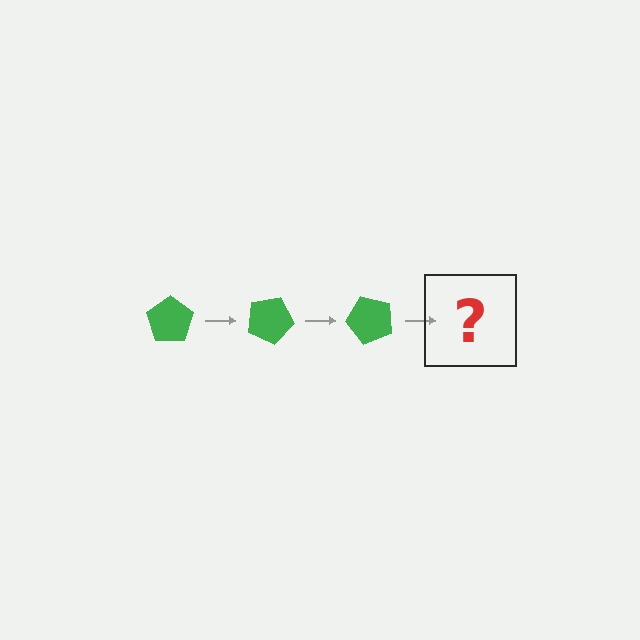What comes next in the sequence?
The next element should be a green pentagon rotated 75 degrees.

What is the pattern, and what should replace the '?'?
The pattern is that the pentagon rotates 25 degrees each step. The '?' should be a green pentagon rotated 75 degrees.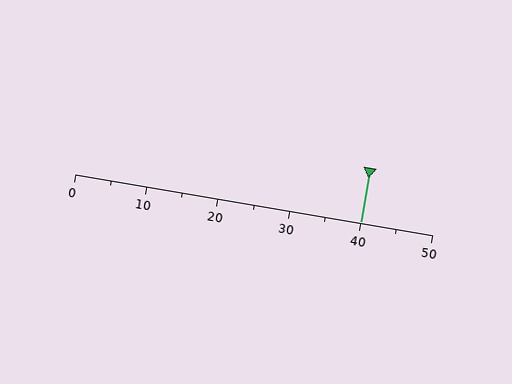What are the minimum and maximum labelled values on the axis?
The axis runs from 0 to 50.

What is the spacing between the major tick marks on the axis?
The major ticks are spaced 10 apart.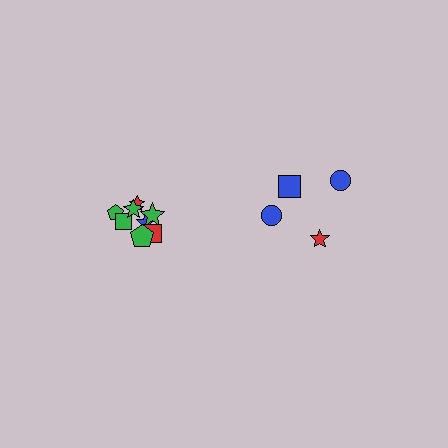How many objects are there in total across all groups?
There are 12 objects.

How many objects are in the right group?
There are 4 objects.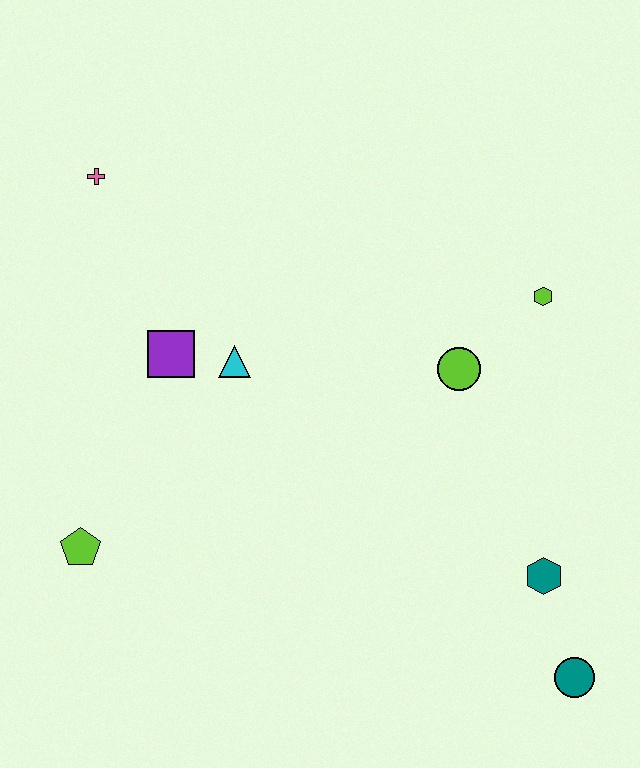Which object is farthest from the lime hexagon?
The lime pentagon is farthest from the lime hexagon.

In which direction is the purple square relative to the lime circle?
The purple square is to the left of the lime circle.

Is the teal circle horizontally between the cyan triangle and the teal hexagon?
No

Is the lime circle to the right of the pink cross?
Yes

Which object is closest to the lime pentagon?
The purple square is closest to the lime pentagon.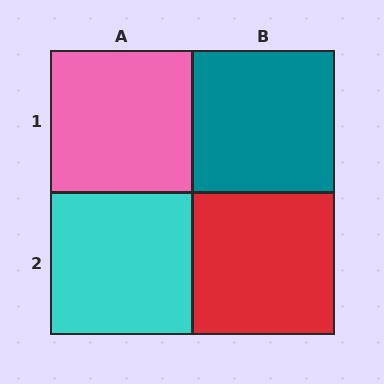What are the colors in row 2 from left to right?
Cyan, red.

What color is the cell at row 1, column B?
Teal.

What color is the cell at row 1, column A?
Pink.